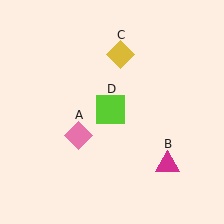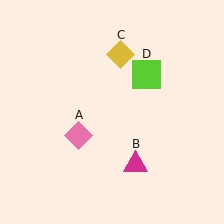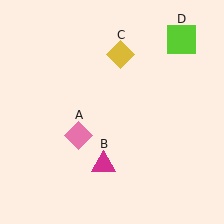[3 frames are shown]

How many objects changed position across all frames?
2 objects changed position: magenta triangle (object B), lime square (object D).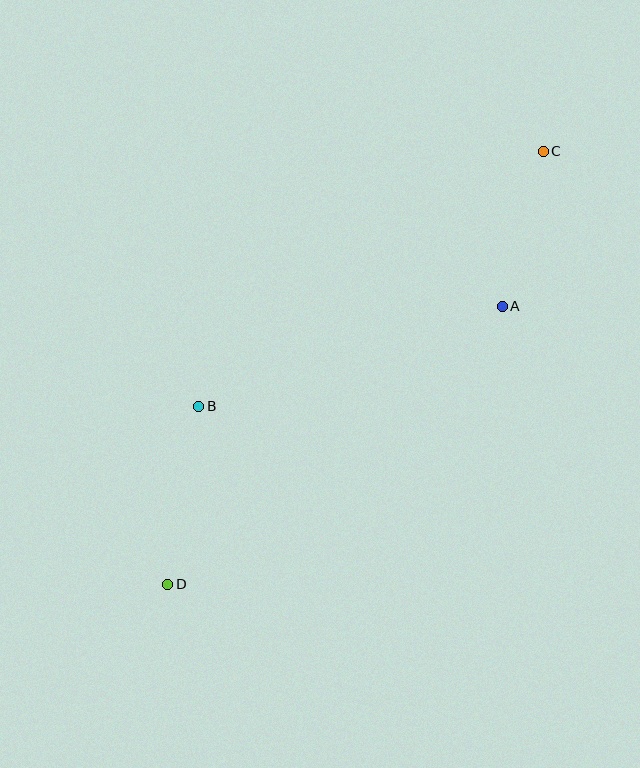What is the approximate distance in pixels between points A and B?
The distance between A and B is approximately 320 pixels.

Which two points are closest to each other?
Points A and C are closest to each other.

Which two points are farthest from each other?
Points C and D are farthest from each other.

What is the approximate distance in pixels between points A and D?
The distance between A and D is approximately 435 pixels.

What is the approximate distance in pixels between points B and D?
The distance between B and D is approximately 181 pixels.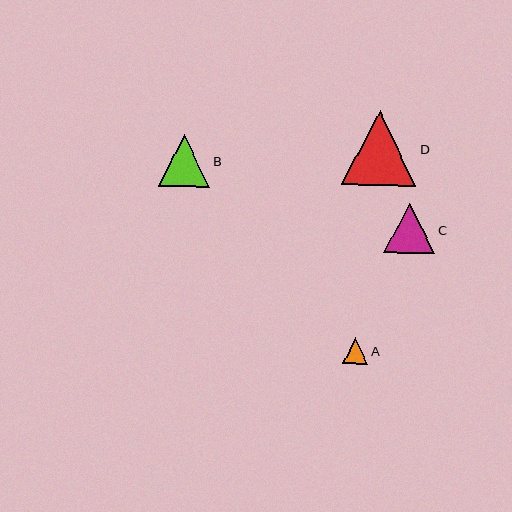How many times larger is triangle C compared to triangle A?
Triangle C is approximately 2.0 times the size of triangle A.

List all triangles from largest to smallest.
From largest to smallest: D, B, C, A.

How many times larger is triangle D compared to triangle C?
Triangle D is approximately 1.5 times the size of triangle C.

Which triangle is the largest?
Triangle D is the largest with a size of approximately 75 pixels.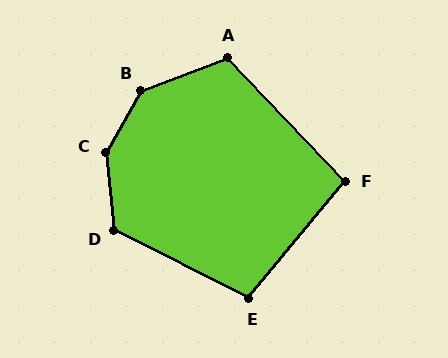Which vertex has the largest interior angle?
C, at approximately 144 degrees.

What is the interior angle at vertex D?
Approximately 123 degrees (obtuse).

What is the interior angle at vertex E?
Approximately 103 degrees (obtuse).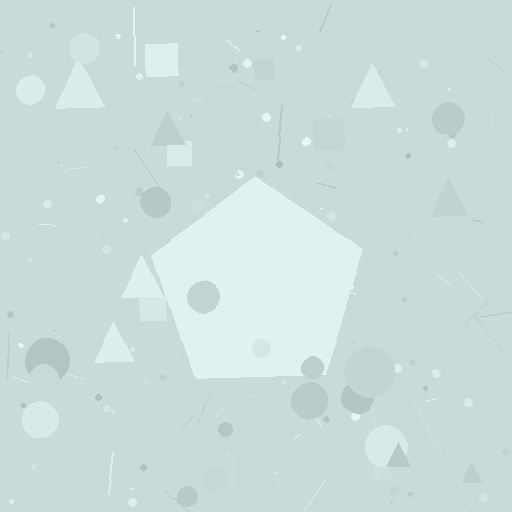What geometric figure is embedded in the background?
A pentagon is embedded in the background.